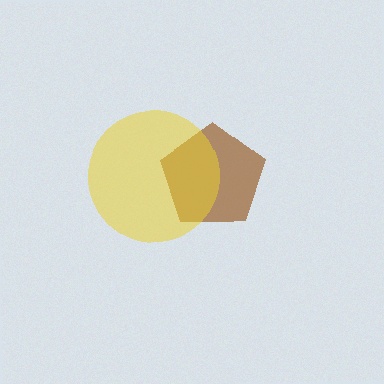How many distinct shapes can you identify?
There are 2 distinct shapes: a brown pentagon, a yellow circle.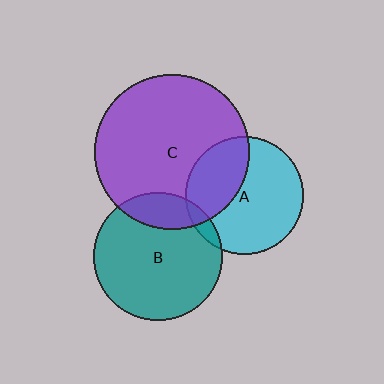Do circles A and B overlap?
Yes.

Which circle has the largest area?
Circle C (purple).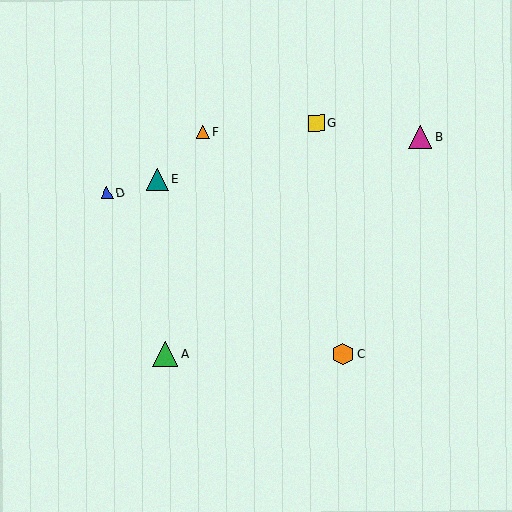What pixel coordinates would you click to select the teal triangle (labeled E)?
Click at (158, 179) to select the teal triangle E.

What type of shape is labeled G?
Shape G is a yellow square.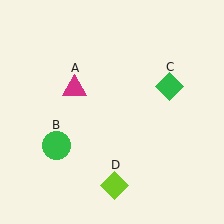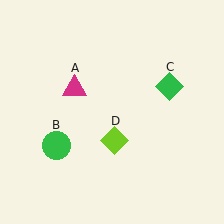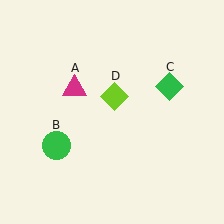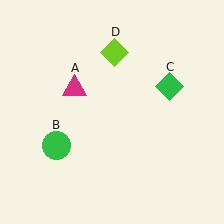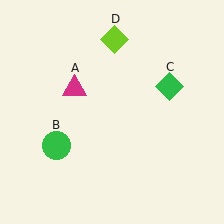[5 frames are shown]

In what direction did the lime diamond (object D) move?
The lime diamond (object D) moved up.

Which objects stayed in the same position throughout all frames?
Magenta triangle (object A) and green circle (object B) and green diamond (object C) remained stationary.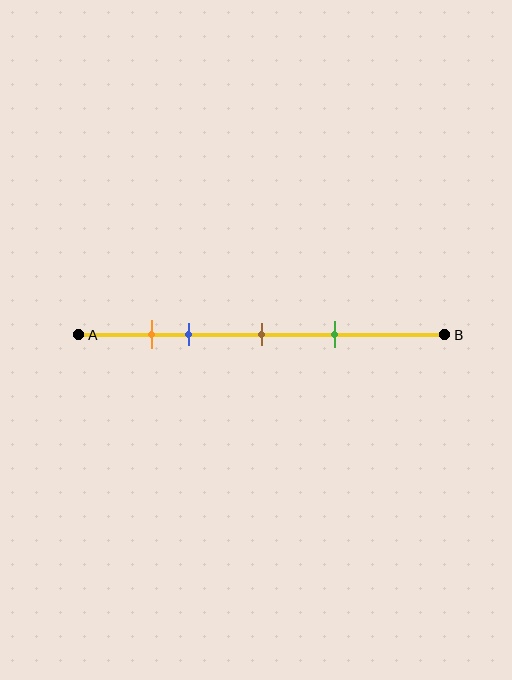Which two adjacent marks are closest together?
The orange and blue marks are the closest adjacent pair.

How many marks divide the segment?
There are 4 marks dividing the segment.